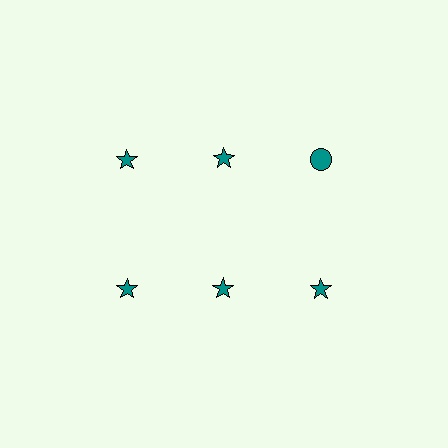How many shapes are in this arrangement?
There are 6 shapes arranged in a grid pattern.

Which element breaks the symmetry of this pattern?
The teal circle in the top row, center column breaks the symmetry. All other shapes are teal stars.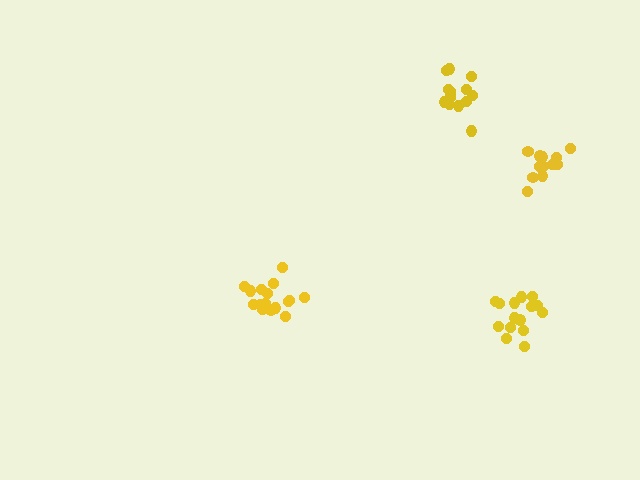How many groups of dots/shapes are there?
There are 4 groups.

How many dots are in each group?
Group 1: 16 dots, Group 2: 15 dots, Group 3: 12 dots, Group 4: 14 dots (57 total).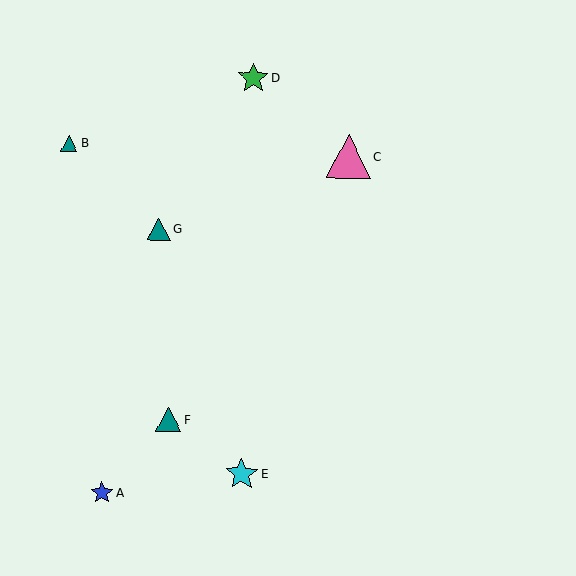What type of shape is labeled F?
Shape F is a teal triangle.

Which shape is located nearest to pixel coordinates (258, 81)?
The green star (labeled D) at (253, 78) is nearest to that location.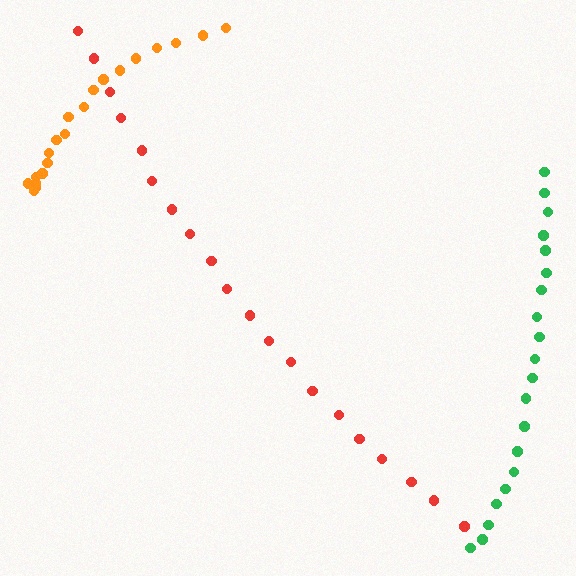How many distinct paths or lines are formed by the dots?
There are 3 distinct paths.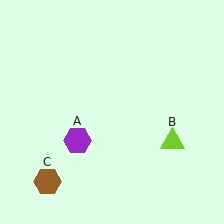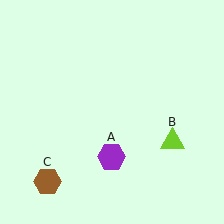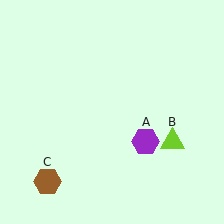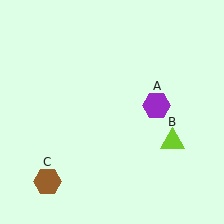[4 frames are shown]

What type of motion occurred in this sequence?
The purple hexagon (object A) rotated counterclockwise around the center of the scene.